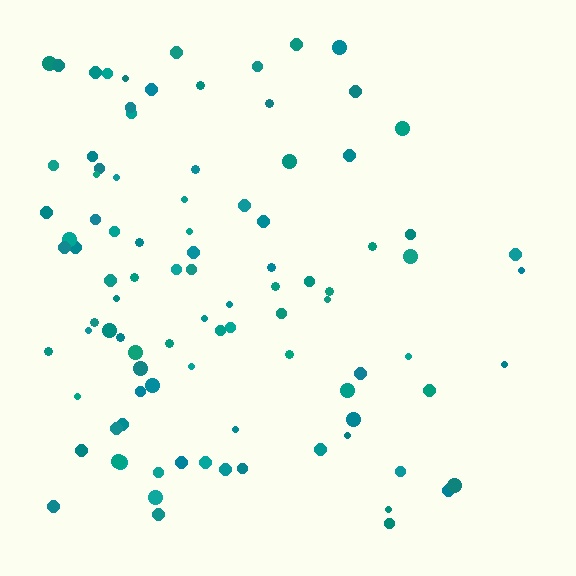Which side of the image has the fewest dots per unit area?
The right.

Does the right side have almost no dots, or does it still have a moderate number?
Still a moderate number, just noticeably fewer than the left.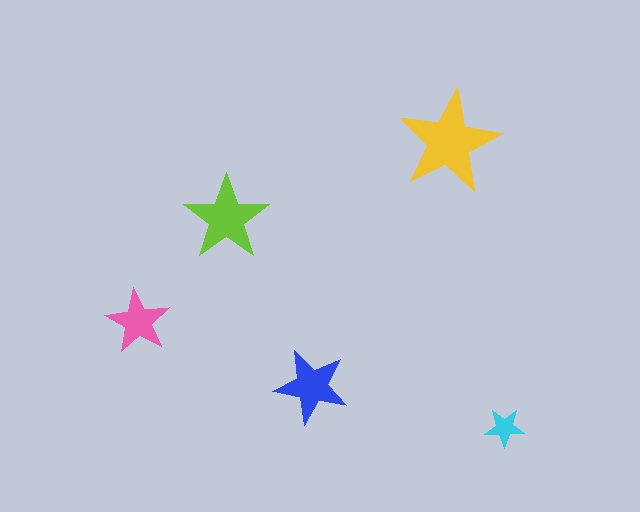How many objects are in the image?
There are 5 objects in the image.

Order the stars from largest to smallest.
the yellow one, the lime one, the blue one, the pink one, the cyan one.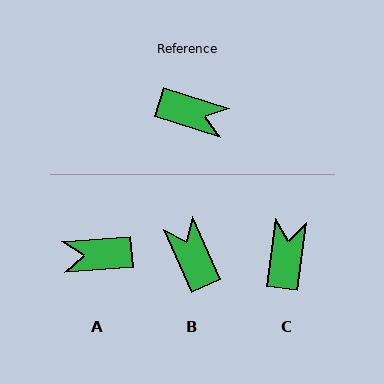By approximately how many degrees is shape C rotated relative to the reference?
Approximately 100 degrees counter-clockwise.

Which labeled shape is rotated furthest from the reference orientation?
A, about 157 degrees away.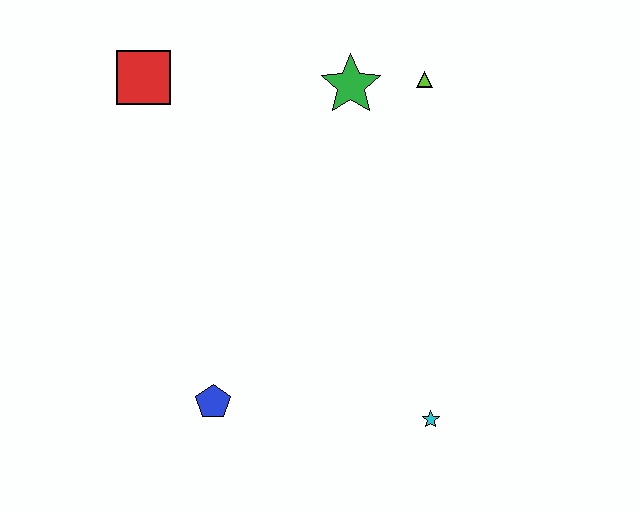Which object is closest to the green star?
The lime triangle is closest to the green star.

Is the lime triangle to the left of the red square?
No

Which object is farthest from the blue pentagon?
The lime triangle is farthest from the blue pentagon.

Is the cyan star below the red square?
Yes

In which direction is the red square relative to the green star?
The red square is to the left of the green star.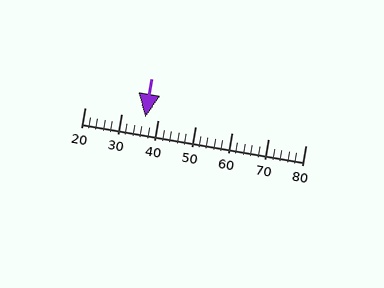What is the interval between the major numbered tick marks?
The major tick marks are spaced 10 units apart.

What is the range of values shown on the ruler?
The ruler shows values from 20 to 80.